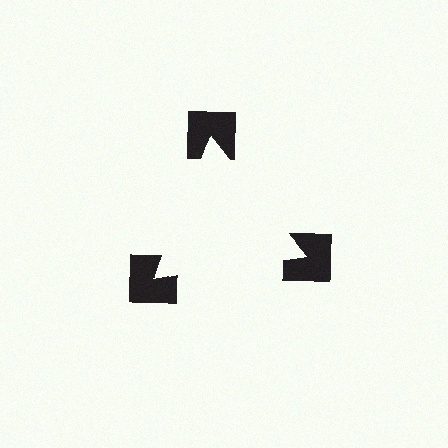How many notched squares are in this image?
There are 3 — one at each vertex of the illusory triangle.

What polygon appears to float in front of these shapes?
An illusory triangle — its edges are inferred from the aligned wedge cuts in the notched squares, not physically drawn.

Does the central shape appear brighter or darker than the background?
It typically appears slightly brighter than the background, even though no actual brightness change is drawn.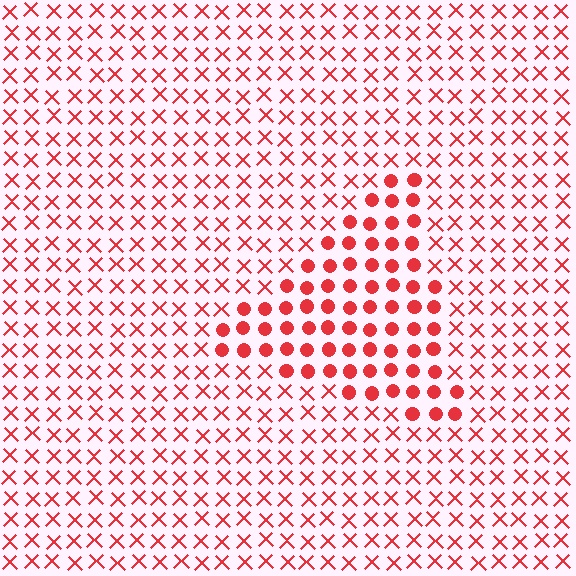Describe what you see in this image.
The image is filled with small red elements arranged in a uniform grid. A triangle-shaped region contains circles, while the surrounding area contains X marks. The boundary is defined purely by the change in element shape.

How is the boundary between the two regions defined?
The boundary is defined by a change in element shape: circles inside vs. X marks outside. All elements share the same color and spacing.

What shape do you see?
I see a triangle.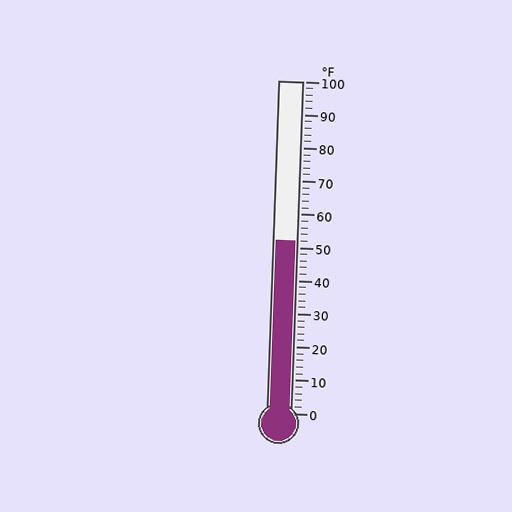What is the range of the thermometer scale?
The thermometer scale ranges from 0°F to 100°F.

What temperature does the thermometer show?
The thermometer shows approximately 52°F.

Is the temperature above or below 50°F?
The temperature is above 50°F.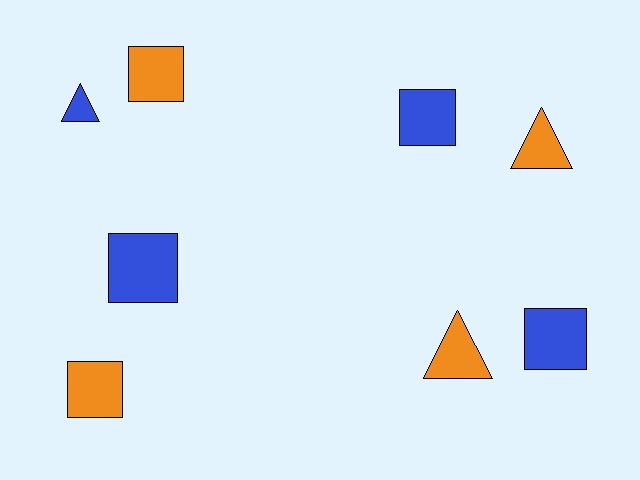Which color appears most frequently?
Blue, with 4 objects.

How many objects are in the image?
There are 8 objects.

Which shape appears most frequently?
Square, with 5 objects.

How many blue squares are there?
There are 3 blue squares.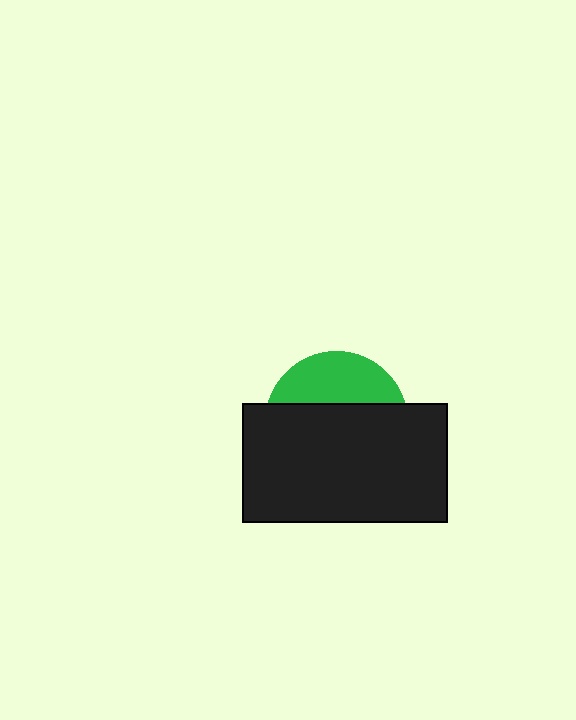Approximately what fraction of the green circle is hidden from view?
Roughly 67% of the green circle is hidden behind the black rectangle.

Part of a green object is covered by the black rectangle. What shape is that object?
It is a circle.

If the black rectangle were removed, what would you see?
You would see the complete green circle.